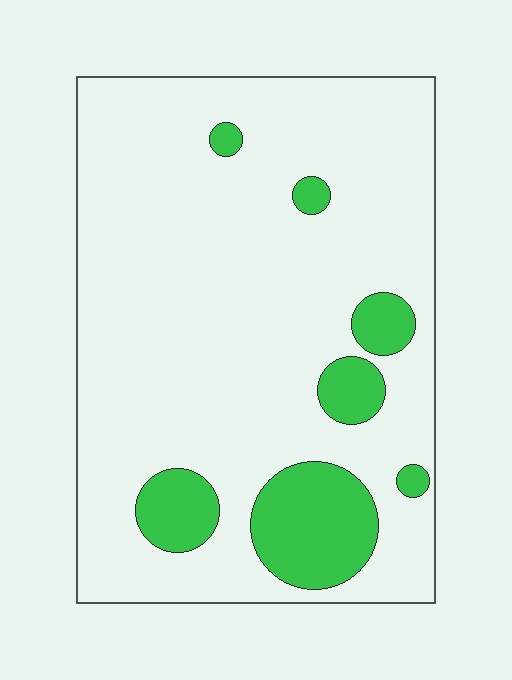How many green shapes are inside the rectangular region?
7.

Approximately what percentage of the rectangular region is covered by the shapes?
Approximately 15%.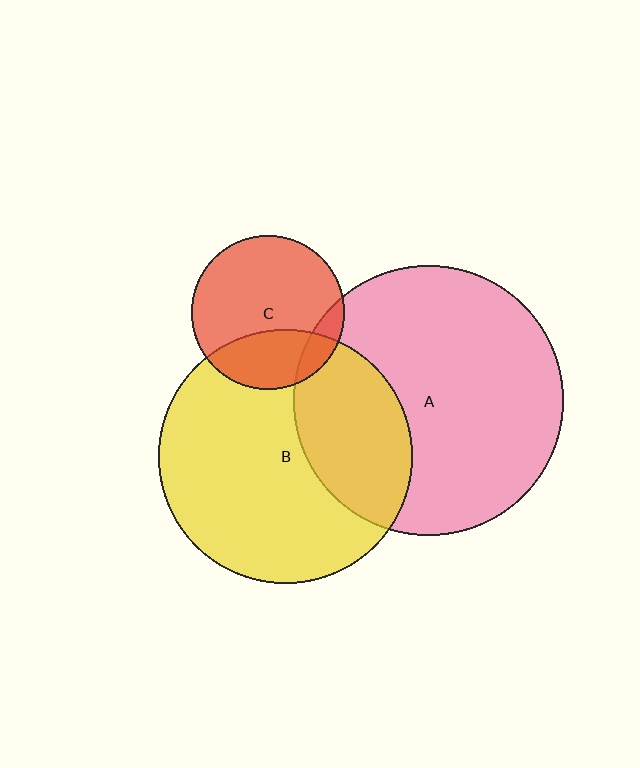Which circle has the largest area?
Circle A (pink).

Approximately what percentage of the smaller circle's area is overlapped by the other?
Approximately 30%.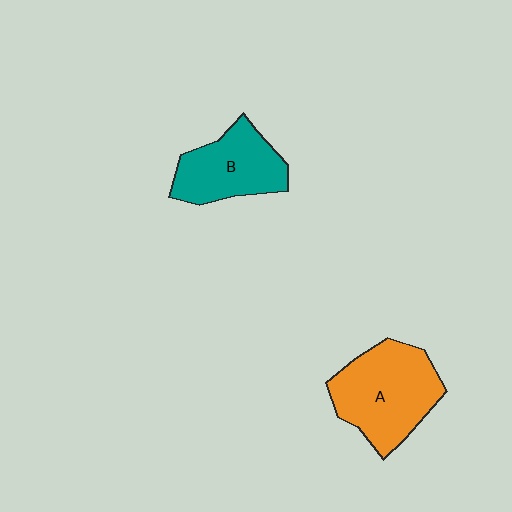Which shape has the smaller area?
Shape B (teal).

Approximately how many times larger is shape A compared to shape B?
Approximately 1.3 times.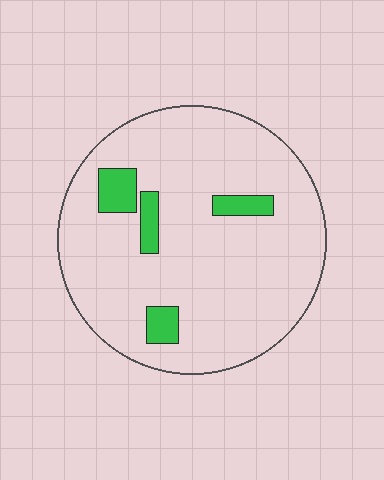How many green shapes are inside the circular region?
4.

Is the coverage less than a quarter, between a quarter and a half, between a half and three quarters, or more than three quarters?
Less than a quarter.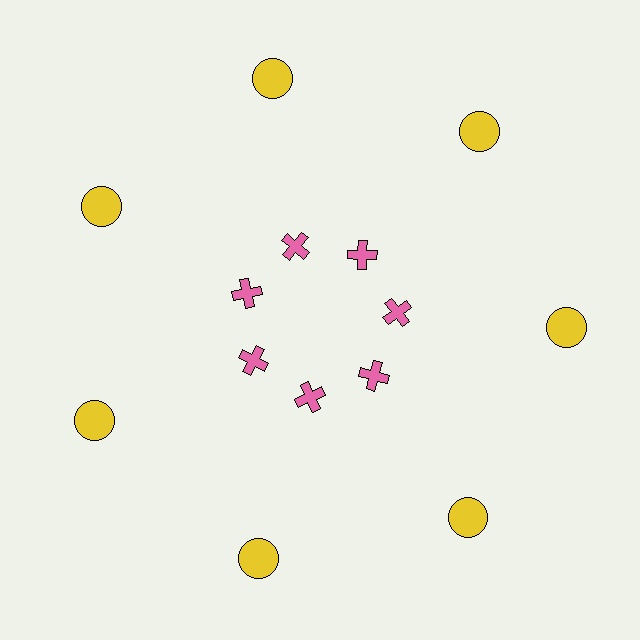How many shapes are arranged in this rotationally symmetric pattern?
There are 14 shapes, arranged in 7 groups of 2.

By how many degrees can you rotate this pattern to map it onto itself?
The pattern maps onto itself every 51 degrees of rotation.